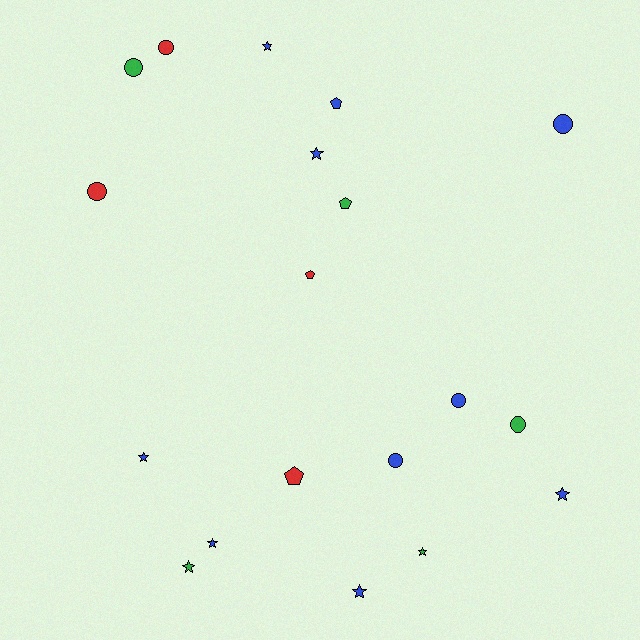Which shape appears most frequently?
Star, with 8 objects.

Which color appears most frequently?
Blue, with 10 objects.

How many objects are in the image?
There are 19 objects.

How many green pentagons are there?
There is 1 green pentagon.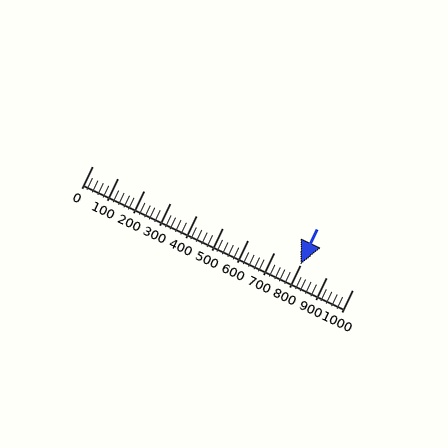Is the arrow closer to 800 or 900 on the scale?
The arrow is closer to 800.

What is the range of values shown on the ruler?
The ruler shows values from 0 to 1000.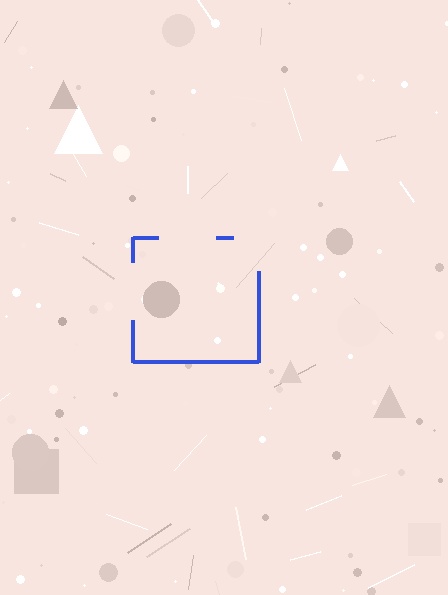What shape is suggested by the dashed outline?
The dashed outline suggests a square.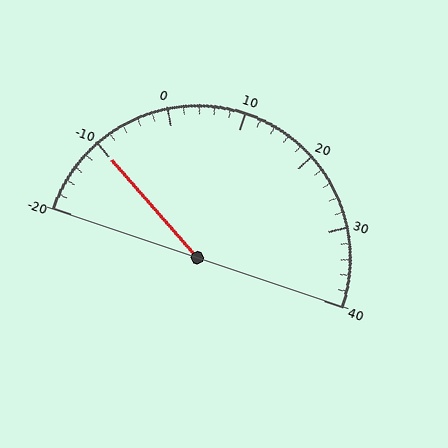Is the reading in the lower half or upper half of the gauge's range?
The reading is in the lower half of the range (-20 to 40).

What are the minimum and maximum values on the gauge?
The gauge ranges from -20 to 40.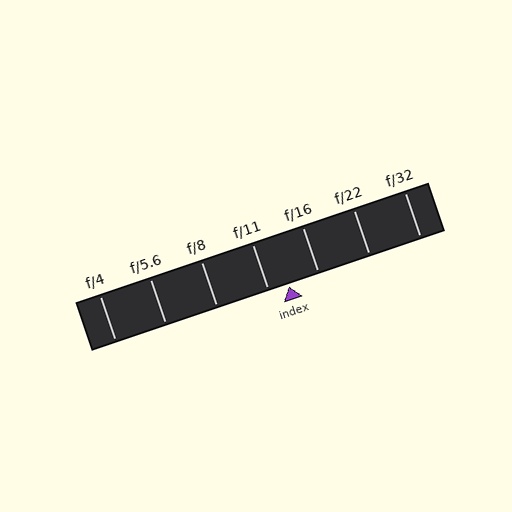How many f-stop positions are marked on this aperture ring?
There are 7 f-stop positions marked.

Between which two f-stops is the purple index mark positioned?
The index mark is between f/11 and f/16.